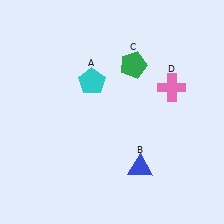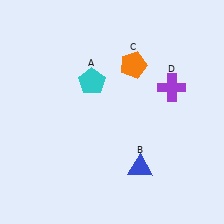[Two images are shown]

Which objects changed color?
C changed from green to orange. D changed from pink to purple.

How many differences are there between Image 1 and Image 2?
There are 2 differences between the two images.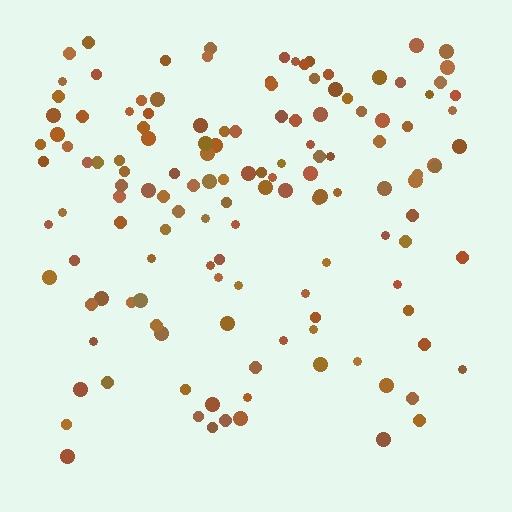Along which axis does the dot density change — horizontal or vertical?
Vertical.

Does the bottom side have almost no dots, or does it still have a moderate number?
Still a moderate number, just noticeably fewer than the top.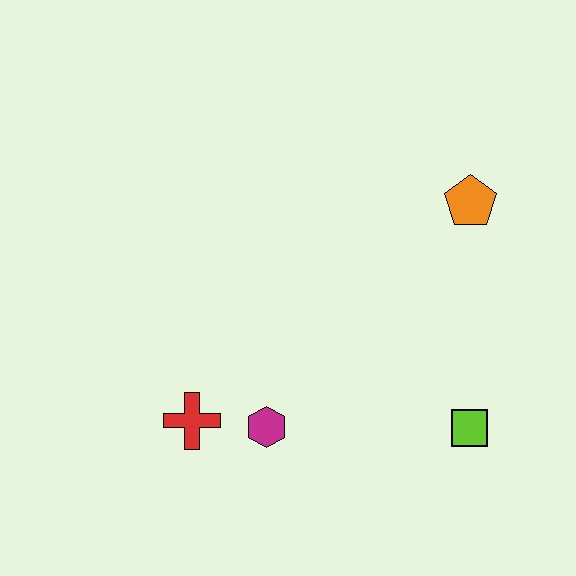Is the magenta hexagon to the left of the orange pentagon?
Yes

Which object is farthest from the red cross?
The orange pentagon is farthest from the red cross.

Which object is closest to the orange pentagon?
The lime square is closest to the orange pentagon.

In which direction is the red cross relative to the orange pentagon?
The red cross is to the left of the orange pentagon.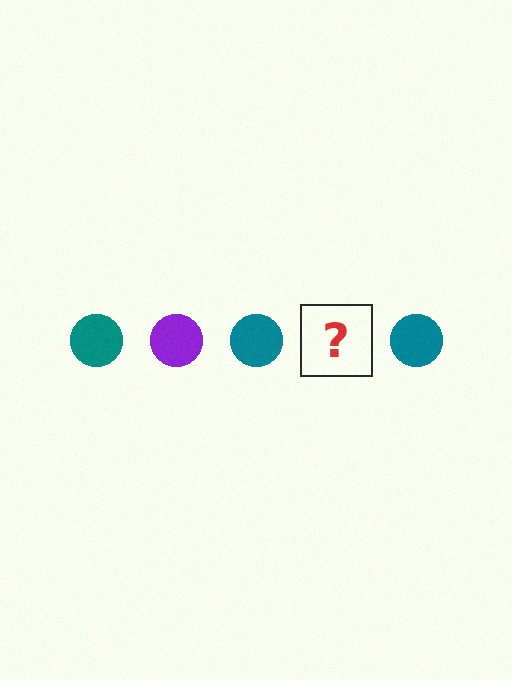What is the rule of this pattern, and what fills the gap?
The rule is that the pattern cycles through teal, purple circles. The gap should be filled with a purple circle.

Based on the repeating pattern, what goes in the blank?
The blank should be a purple circle.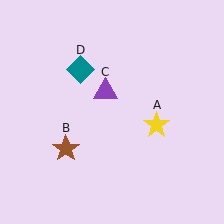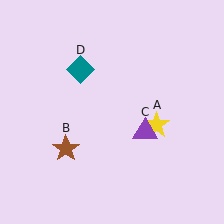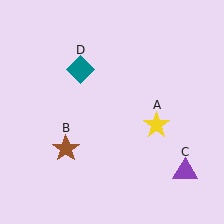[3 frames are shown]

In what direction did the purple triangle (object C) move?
The purple triangle (object C) moved down and to the right.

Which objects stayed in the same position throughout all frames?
Yellow star (object A) and brown star (object B) and teal diamond (object D) remained stationary.